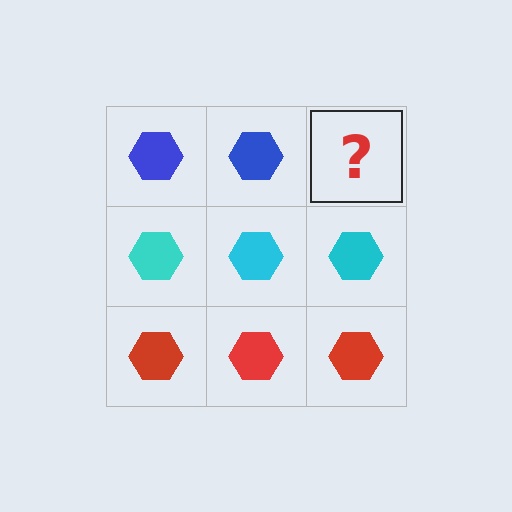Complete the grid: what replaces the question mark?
The question mark should be replaced with a blue hexagon.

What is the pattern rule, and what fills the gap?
The rule is that each row has a consistent color. The gap should be filled with a blue hexagon.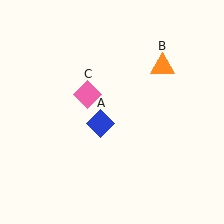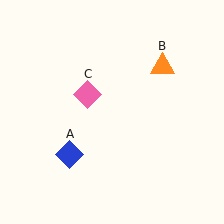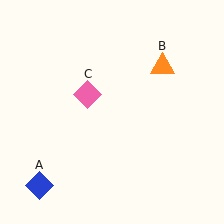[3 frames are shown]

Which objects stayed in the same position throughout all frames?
Orange triangle (object B) and pink diamond (object C) remained stationary.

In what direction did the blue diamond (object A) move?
The blue diamond (object A) moved down and to the left.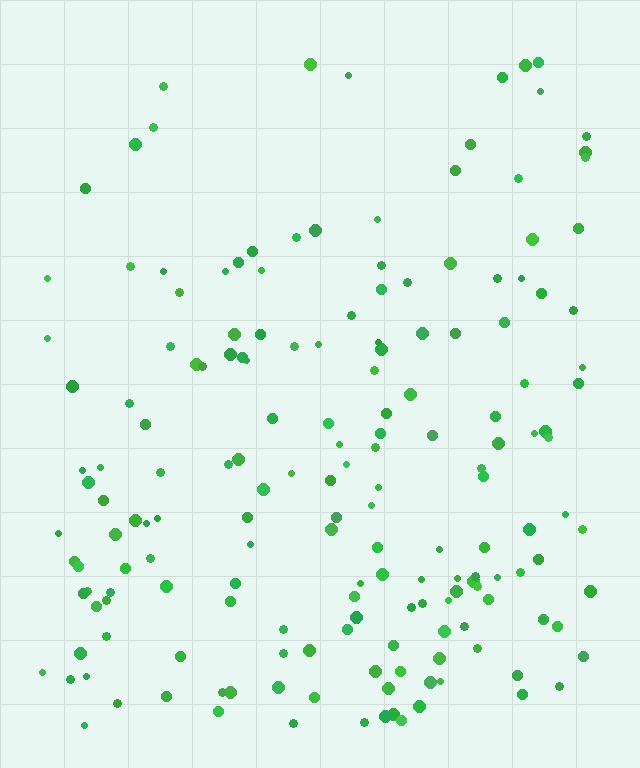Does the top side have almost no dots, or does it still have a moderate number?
Still a moderate number, just noticeably fewer than the bottom.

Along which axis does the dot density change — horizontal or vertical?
Vertical.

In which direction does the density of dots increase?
From top to bottom, with the bottom side densest.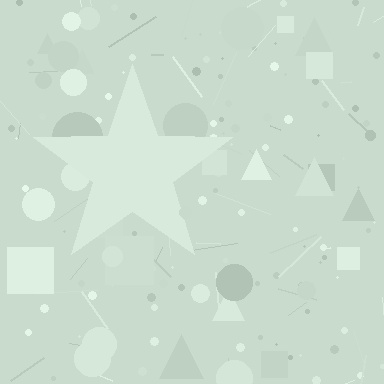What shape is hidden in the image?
A star is hidden in the image.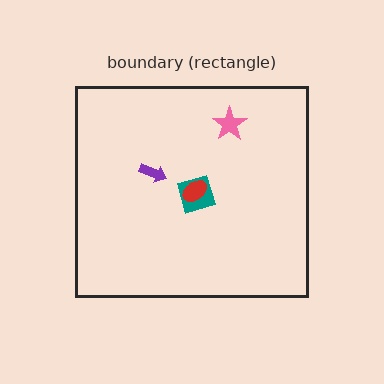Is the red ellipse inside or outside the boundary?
Inside.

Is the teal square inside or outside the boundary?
Inside.